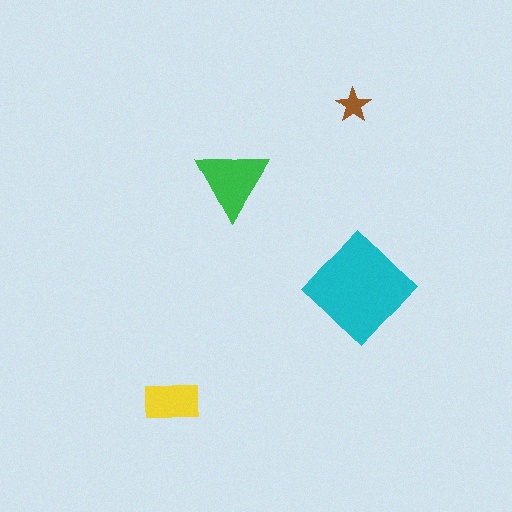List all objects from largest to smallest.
The cyan diamond, the green triangle, the yellow rectangle, the brown star.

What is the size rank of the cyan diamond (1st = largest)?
1st.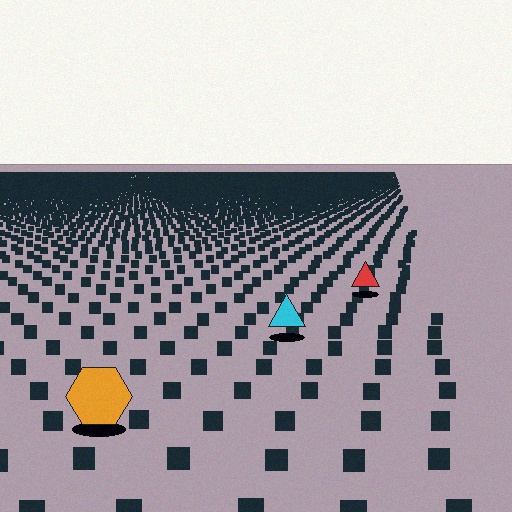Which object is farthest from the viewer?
The red triangle is farthest from the viewer. It appears smaller and the ground texture around it is denser.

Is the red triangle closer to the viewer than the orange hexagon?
No. The orange hexagon is closer — you can tell from the texture gradient: the ground texture is coarser near it.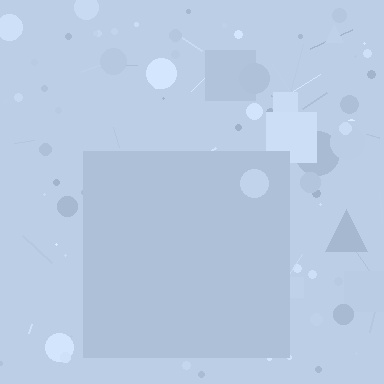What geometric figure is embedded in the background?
A square is embedded in the background.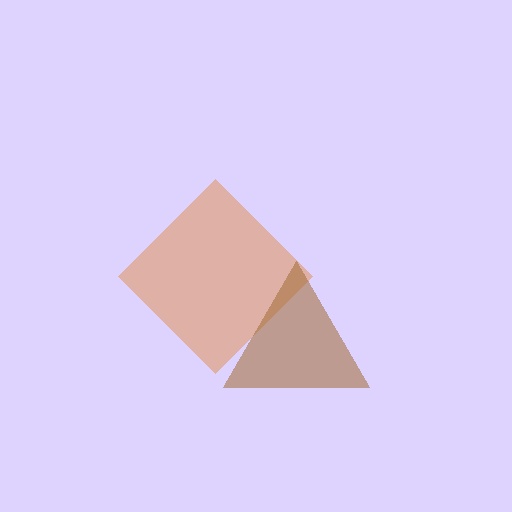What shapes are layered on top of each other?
The layered shapes are: an orange diamond, a brown triangle.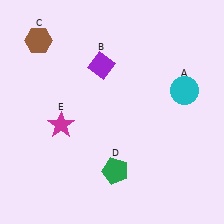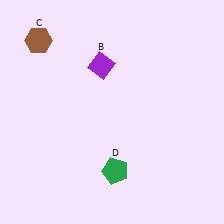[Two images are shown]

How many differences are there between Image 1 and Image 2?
There are 2 differences between the two images.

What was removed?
The cyan circle (A), the magenta star (E) were removed in Image 2.